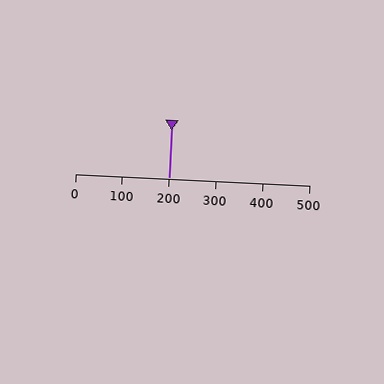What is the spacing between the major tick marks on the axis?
The major ticks are spaced 100 apart.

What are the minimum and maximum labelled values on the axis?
The axis runs from 0 to 500.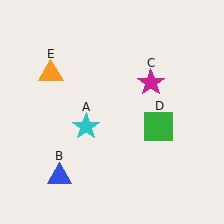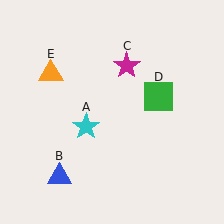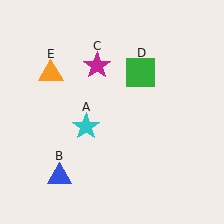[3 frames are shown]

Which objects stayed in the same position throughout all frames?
Cyan star (object A) and blue triangle (object B) and orange triangle (object E) remained stationary.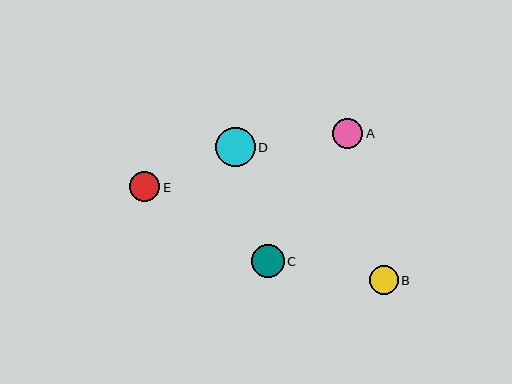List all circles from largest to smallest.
From largest to smallest: D, C, E, A, B.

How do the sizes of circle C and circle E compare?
Circle C and circle E are approximately the same size.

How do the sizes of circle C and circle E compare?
Circle C and circle E are approximately the same size.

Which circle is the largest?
Circle D is the largest with a size of approximately 39 pixels.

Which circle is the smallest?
Circle B is the smallest with a size of approximately 29 pixels.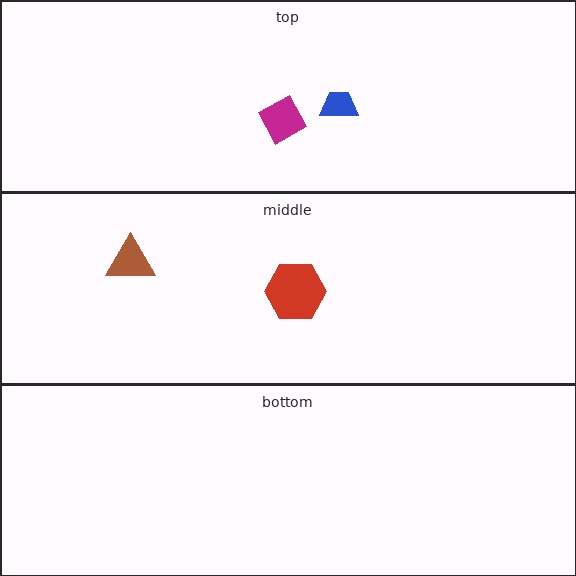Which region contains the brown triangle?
The middle region.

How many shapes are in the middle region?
2.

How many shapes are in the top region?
2.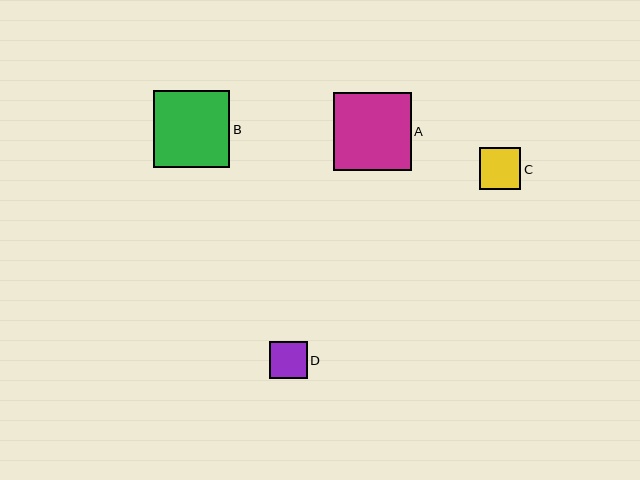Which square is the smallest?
Square D is the smallest with a size of approximately 37 pixels.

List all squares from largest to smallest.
From largest to smallest: A, B, C, D.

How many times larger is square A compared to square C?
Square A is approximately 1.9 times the size of square C.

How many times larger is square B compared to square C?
Square B is approximately 1.9 times the size of square C.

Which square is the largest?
Square A is the largest with a size of approximately 78 pixels.